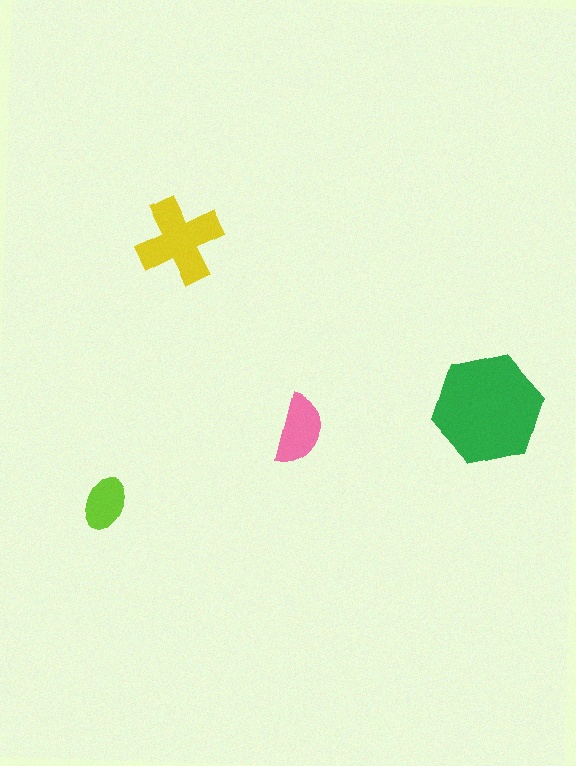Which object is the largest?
The green hexagon.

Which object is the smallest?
The lime ellipse.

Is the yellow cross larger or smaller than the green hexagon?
Smaller.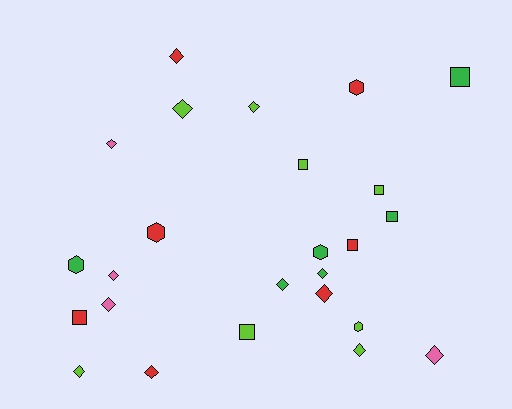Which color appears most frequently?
Lime, with 8 objects.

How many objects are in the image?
There are 25 objects.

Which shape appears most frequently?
Diamond, with 13 objects.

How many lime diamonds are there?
There are 4 lime diamonds.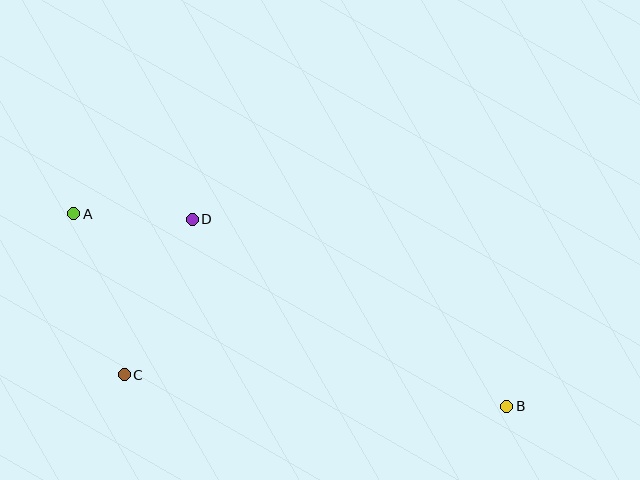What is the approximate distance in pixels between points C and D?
The distance between C and D is approximately 170 pixels.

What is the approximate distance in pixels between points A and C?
The distance between A and C is approximately 169 pixels.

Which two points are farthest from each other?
Points A and B are farthest from each other.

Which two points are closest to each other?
Points A and D are closest to each other.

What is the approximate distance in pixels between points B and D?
The distance between B and D is approximately 366 pixels.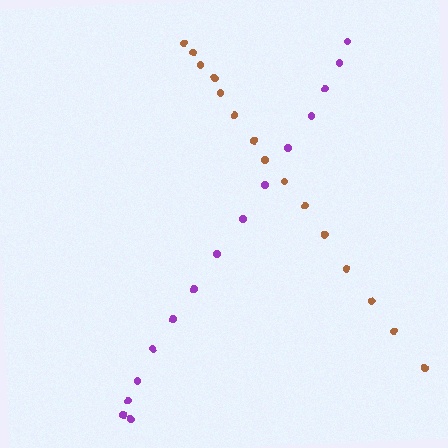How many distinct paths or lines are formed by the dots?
There are 2 distinct paths.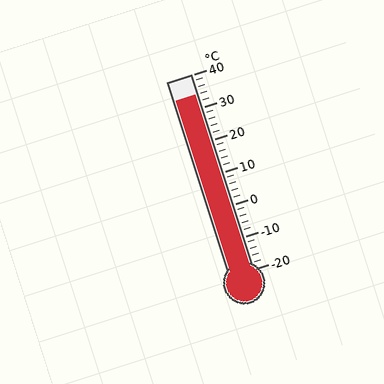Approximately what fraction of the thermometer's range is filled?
The thermometer is filled to approximately 90% of its range.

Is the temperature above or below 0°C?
The temperature is above 0°C.